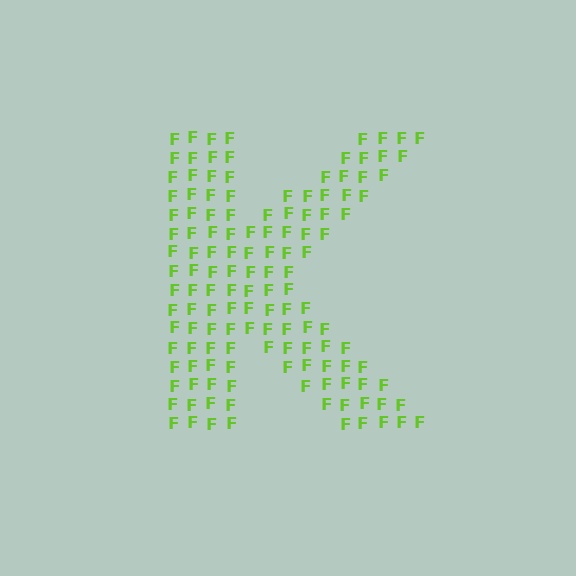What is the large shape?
The large shape is the letter K.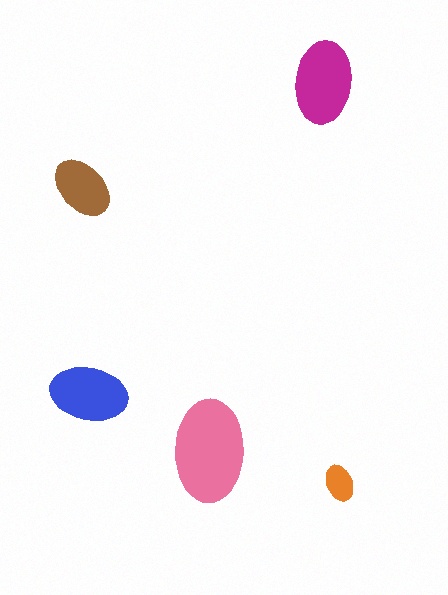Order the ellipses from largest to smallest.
the pink one, the magenta one, the blue one, the brown one, the orange one.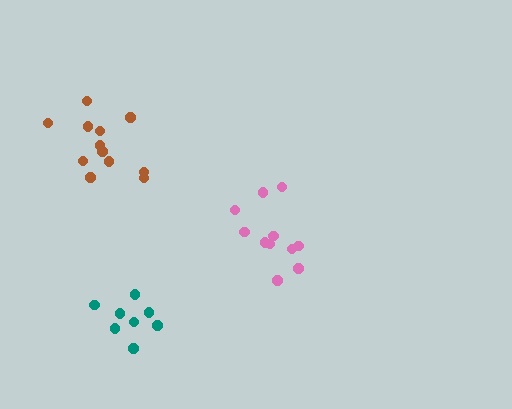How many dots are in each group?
Group 1: 11 dots, Group 2: 8 dots, Group 3: 12 dots (31 total).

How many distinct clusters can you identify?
There are 3 distinct clusters.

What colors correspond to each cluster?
The clusters are colored: pink, teal, brown.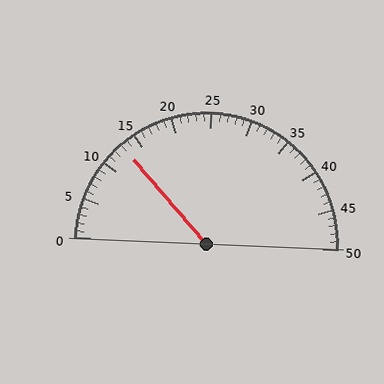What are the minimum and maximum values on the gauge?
The gauge ranges from 0 to 50.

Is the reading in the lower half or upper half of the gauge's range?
The reading is in the lower half of the range (0 to 50).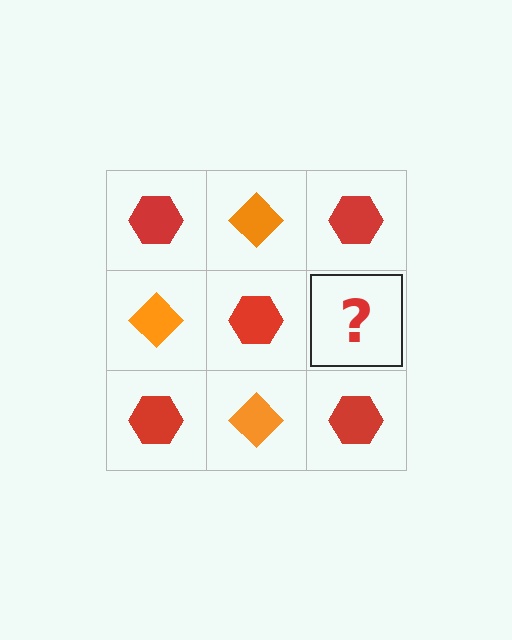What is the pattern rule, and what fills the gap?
The rule is that it alternates red hexagon and orange diamond in a checkerboard pattern. The gap should be filled with an orange diamond.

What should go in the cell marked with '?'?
The missing cell should contain an orange diamond.